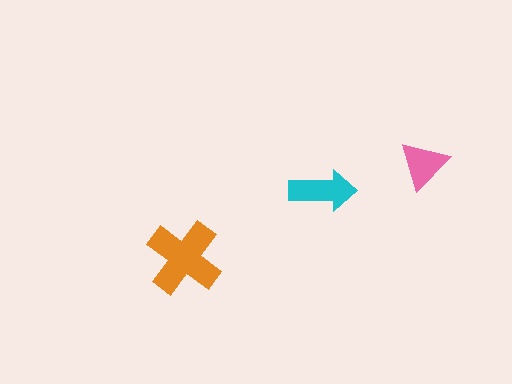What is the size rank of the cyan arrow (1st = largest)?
2nd.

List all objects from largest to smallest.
The orange cross, the cyan arrow, the pink triangle.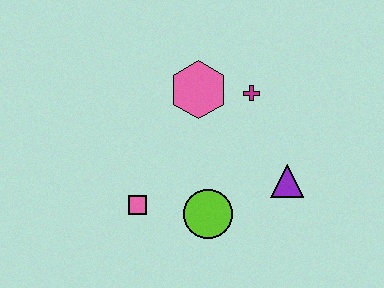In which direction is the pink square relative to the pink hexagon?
The pink square is below the pink hexagon.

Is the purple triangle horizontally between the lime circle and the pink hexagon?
No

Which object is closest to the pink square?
The lime circle is closest to the pink square.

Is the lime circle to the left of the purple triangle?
Yes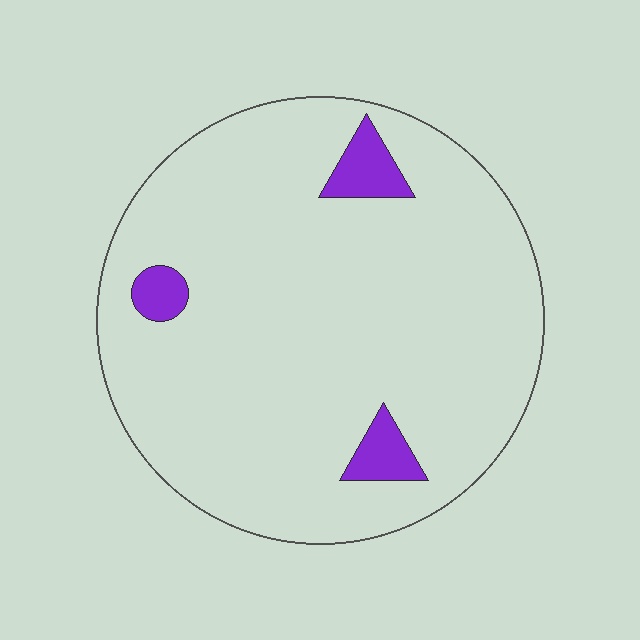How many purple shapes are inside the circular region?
3.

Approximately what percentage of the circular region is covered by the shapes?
Approximately 5%.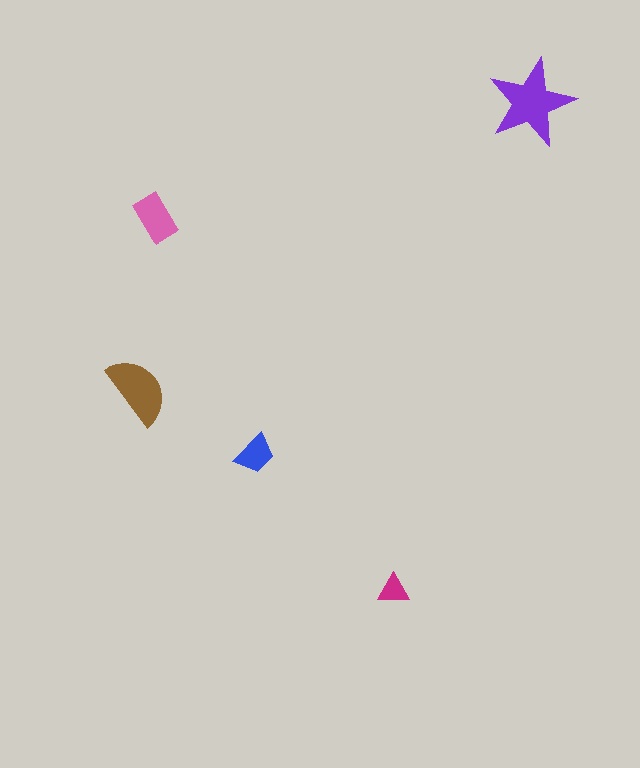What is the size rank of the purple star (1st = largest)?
1st.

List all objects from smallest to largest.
The magenta triangle, the blue trapezoid, the pink rectangle, the brown semicircle, the purple star.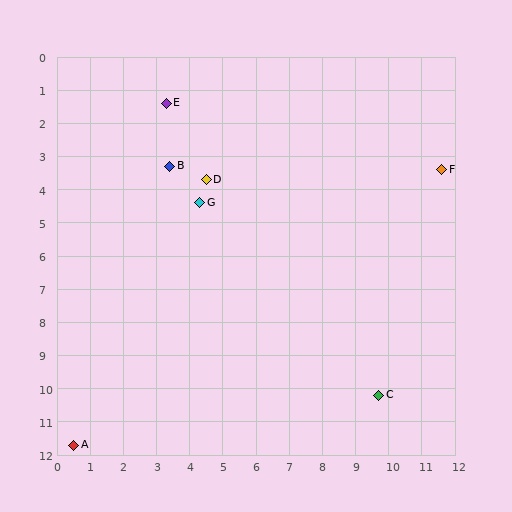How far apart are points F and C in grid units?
Points F and C are about 7.1 grid units apart.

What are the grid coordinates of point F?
Point F is at approximately (11.6, 3.4).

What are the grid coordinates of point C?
Point C is at approximately (9.7, 10.2).